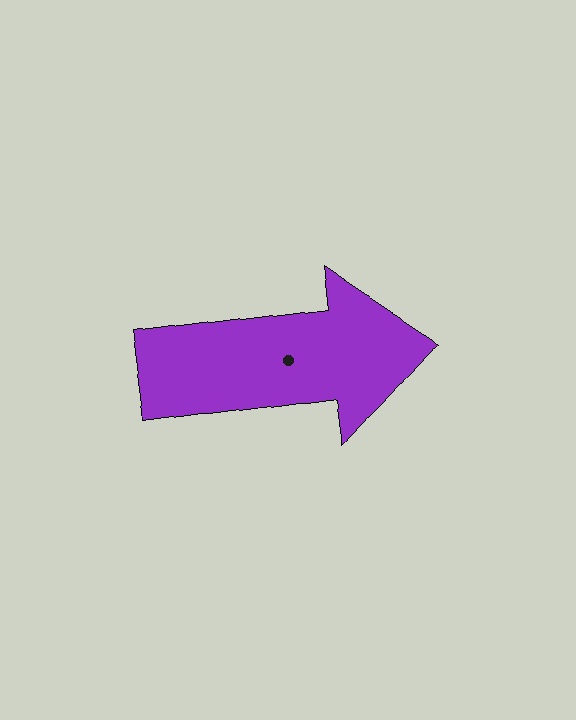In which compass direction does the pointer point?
East.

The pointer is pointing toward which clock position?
Roughly 3 o'clock.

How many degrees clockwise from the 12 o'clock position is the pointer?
Approximately 83 degrees.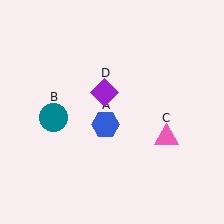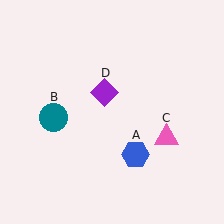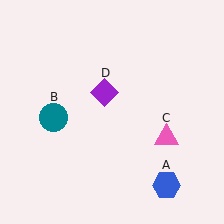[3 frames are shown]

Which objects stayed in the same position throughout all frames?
Teal circle (object B) and pink triangle (object C) and purple diamond (object D) remained stationary.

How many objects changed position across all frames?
1 object changed position: blue hexagon (object A).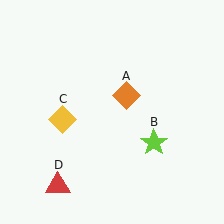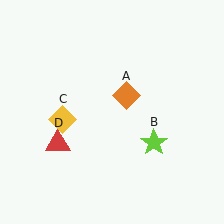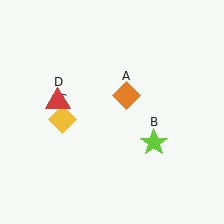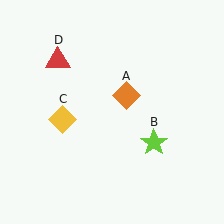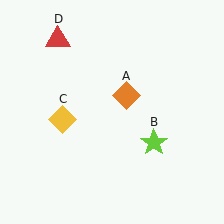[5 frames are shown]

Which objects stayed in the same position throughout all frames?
Orange diamond (object A) and lime star (object B) and yellow diamond (object C) remained stationary.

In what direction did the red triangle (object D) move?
The red triangle (object D) moved up.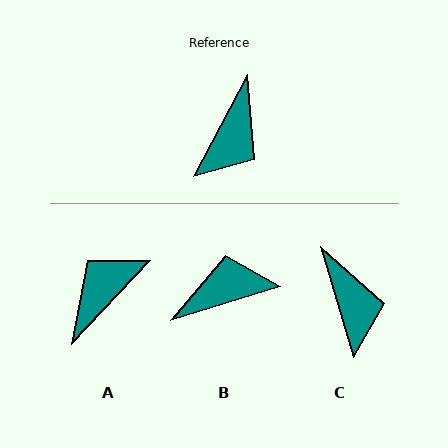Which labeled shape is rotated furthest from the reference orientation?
A, about 165 degrees away.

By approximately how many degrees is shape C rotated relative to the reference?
Approximately 44 degrees counter-clockwise.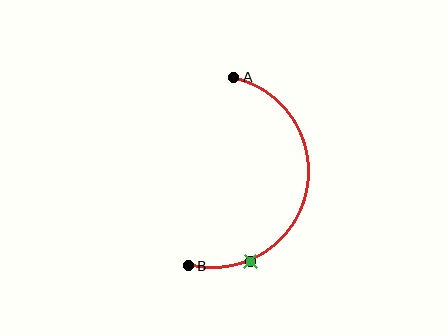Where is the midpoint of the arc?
The arc midpoint is the point on the curve farthest from the straight line joining A and B. It sits to the right of that line.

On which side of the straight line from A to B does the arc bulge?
The arc bulges to the right of the straight line connecting A and B.